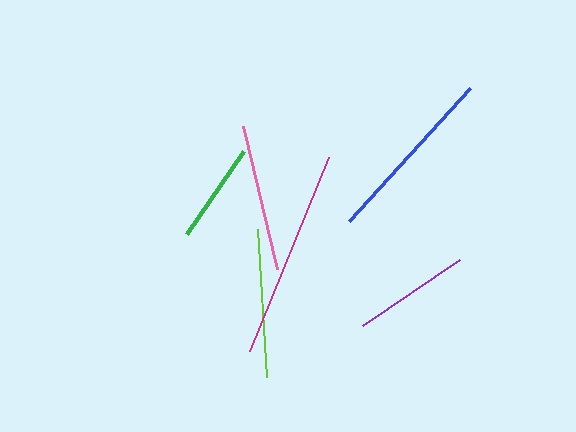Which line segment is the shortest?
The green line is the shortest at approximately 101 pixels.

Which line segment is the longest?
The magenta line is the longest at approximately 209 pixels.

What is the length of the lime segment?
The lime segment is approximately 148 pixels long.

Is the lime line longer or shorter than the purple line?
The lime line is longer than the purple line.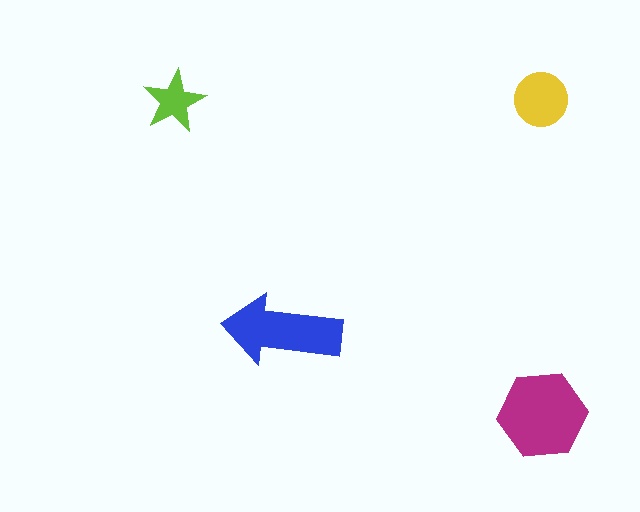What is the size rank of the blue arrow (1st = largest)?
2nd.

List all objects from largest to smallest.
The magenta hexagon, the blue arrow, the yellow circle, the lime star.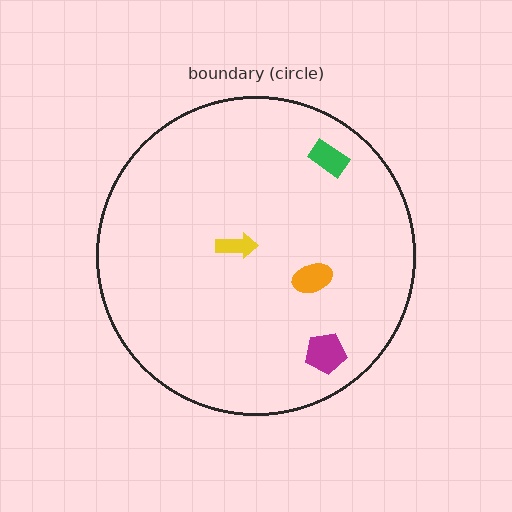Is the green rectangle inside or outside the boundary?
Inside.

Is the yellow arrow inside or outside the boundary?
Inside.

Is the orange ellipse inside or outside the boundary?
Inside.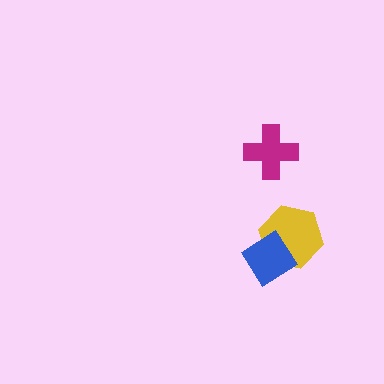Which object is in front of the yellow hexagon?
The blue diamond is in front of the yellow hexagon.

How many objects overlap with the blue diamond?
1 object overlaps with the blue diamond.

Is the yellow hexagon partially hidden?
Yes, it is partially covered by another shape.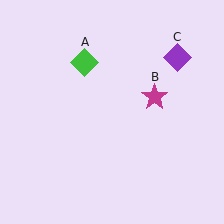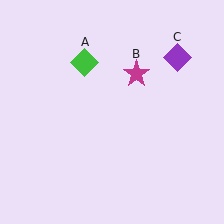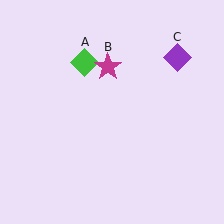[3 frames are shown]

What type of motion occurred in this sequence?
The magenta star (object B) rotated counterclockwise around the center of the scene.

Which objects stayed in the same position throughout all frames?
Green diamond (object A) and purple diamond (object C) remained stationary.